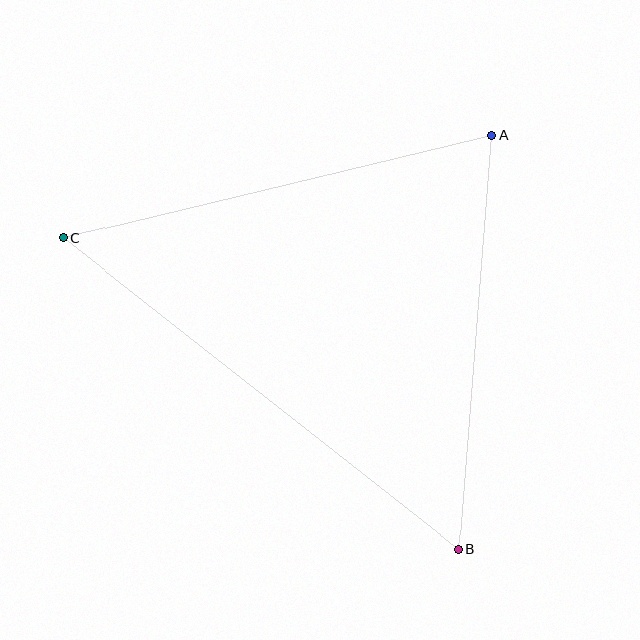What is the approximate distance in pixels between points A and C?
The distance between A and C is approximately 441 pixels.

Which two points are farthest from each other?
Points B and C are farthest from each other.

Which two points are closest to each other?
Points A and B are closest to each other.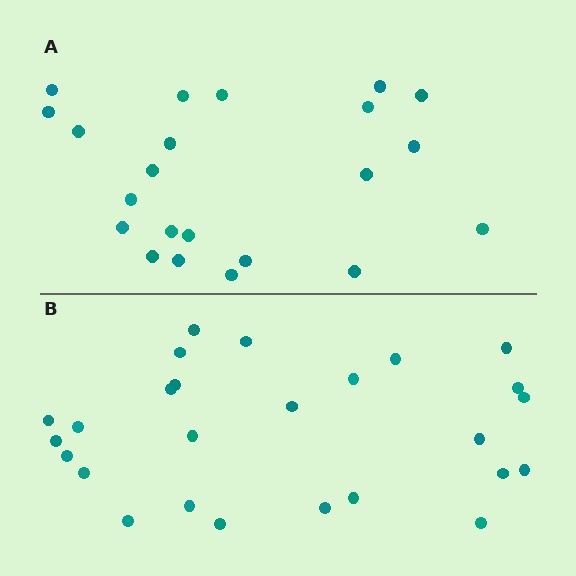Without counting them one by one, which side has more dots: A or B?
Region B (the bottom region) has more dots.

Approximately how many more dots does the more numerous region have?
Region B has about 4 more dots than region A.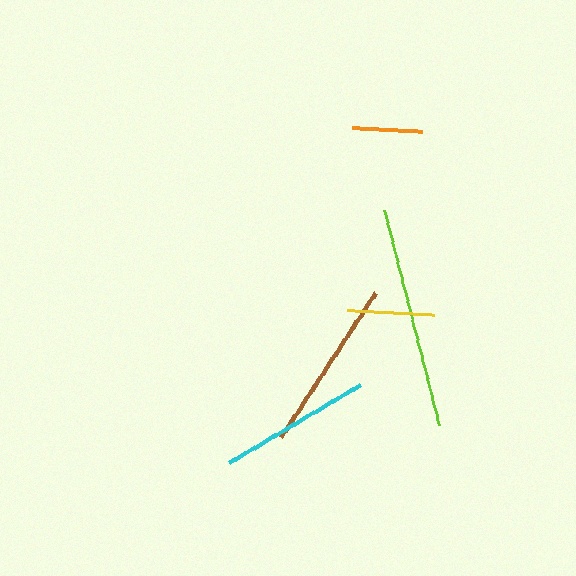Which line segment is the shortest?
The orange line is the shortest at approximately 71 pixels.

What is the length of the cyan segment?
The cyan segment is approximately 153 pixels long.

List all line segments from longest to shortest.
From longest to shortest: lime, brown, cyan, yellow, orange.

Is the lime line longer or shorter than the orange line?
The lime line is longer than the orange line.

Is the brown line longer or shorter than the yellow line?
The brown line is longer than the yellow line.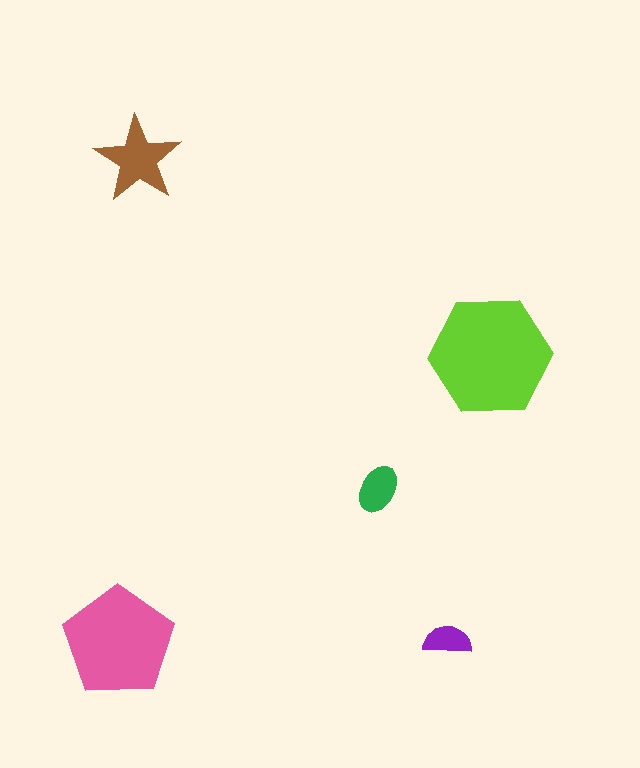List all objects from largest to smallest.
The lime hexagon, the pink pentagon, the brown star, the green ellipse, the purple semicircle.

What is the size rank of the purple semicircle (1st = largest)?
5th.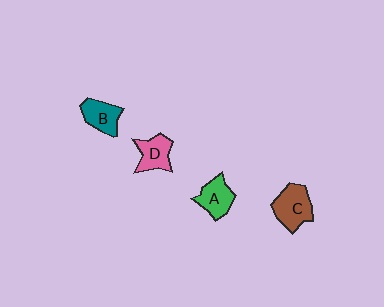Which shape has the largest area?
Shape C (brown).